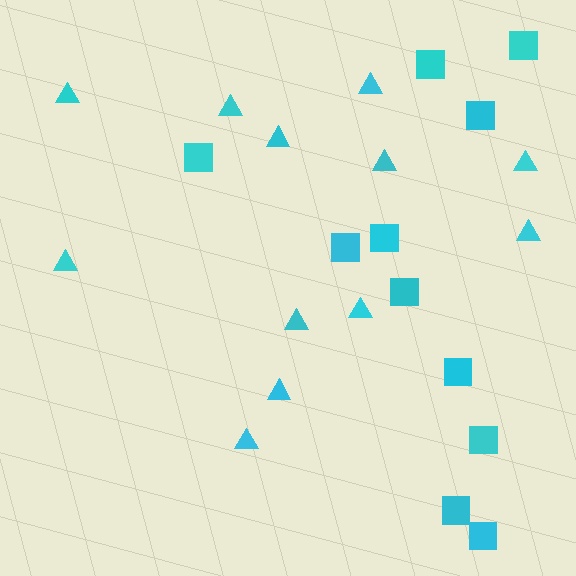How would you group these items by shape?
There are 2 groups: one group of squares (11) and one group of triangles (12).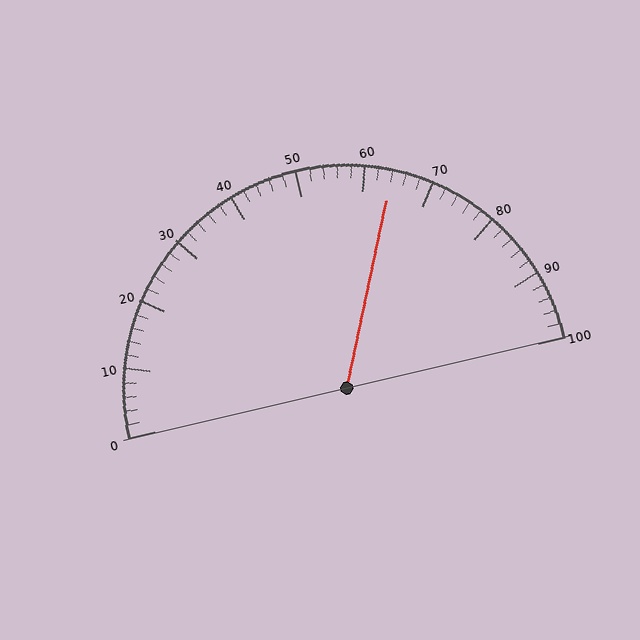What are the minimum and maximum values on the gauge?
The gauge ranges from 0 to 100.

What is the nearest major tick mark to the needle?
The nearest major tick mark is 60.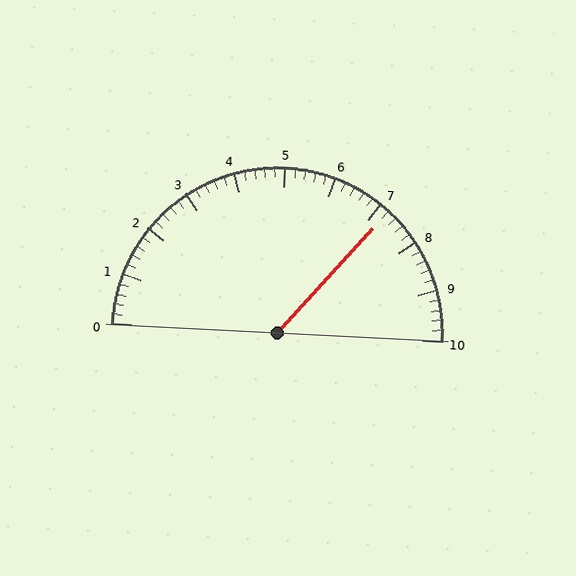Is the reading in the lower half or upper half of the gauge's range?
The reading is in the upper half of the range (0 to 10).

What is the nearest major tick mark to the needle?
The nearest major tick mark is 7.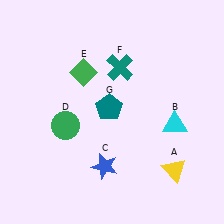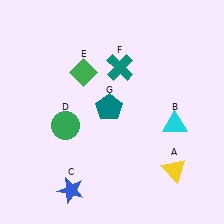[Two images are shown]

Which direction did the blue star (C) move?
The blue star (C) moved left.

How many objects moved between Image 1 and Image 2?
1 object moved between the two images.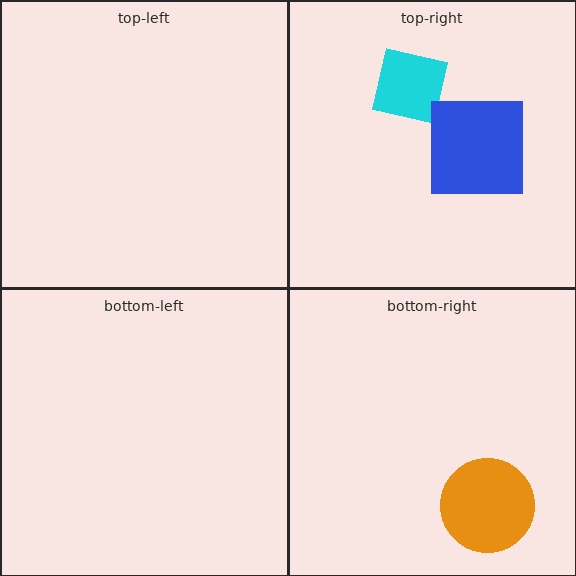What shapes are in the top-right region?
The cyan square, the blue square.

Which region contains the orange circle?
The bottom-right region.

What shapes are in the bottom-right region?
The orange circle.